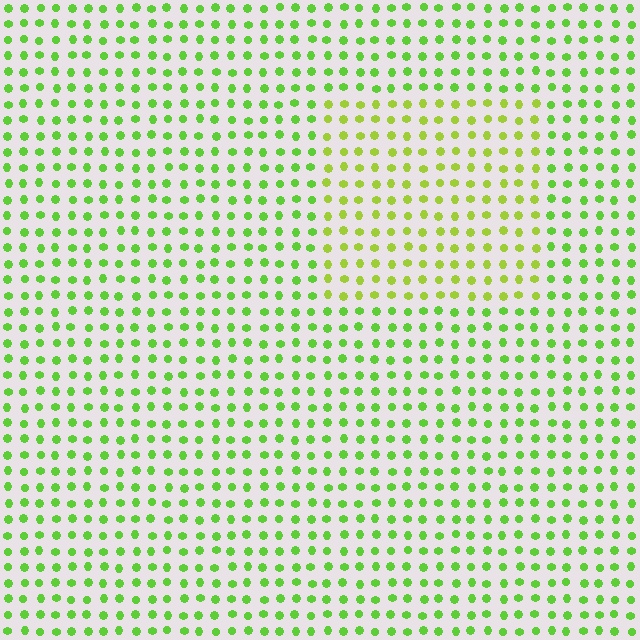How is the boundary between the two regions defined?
The boundary is defined purely by a slight shift in hue (about 26 degrees). Spacing, size, and orientation are identical on both sides.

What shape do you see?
I see a rectangle.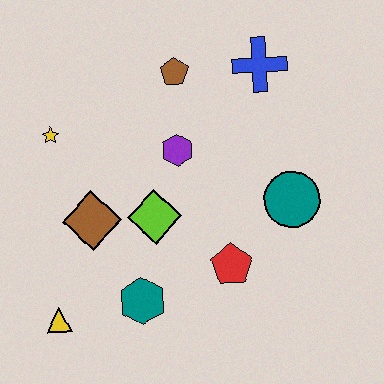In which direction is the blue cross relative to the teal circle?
The blue cross is above the teal circle.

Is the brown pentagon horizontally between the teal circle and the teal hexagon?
Yes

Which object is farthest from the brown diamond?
The blue cross is farthest from the brown diamond.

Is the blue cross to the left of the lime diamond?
No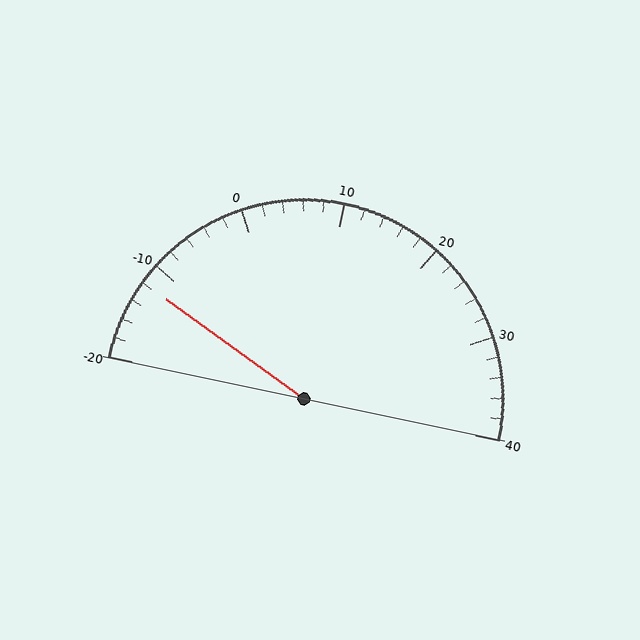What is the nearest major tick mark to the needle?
The nearest major tick mark is -10.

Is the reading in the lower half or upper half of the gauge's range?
The reading is in the lower half of the range (-20 to 40).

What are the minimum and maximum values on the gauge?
The gauge ranges from -20 to 40.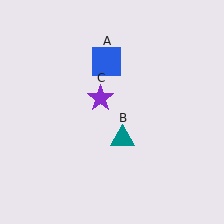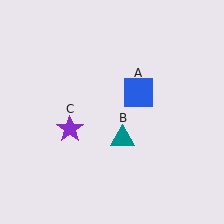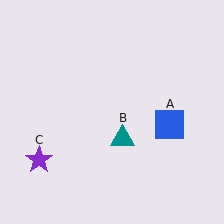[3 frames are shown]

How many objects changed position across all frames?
2 objects changed position: blue square (object A), purple star (object C).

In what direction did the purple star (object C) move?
The purple star (object C) moved down and to the left.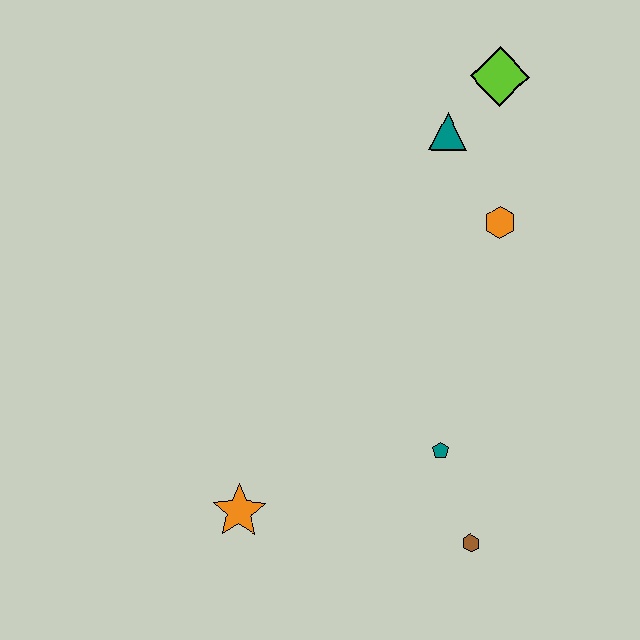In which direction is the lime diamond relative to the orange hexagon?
The lime diamond is above the orange hexagon.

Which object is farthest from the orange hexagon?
The orange star is farthest from the orange hexagon.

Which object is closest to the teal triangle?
The lime diamond is closest to the teal triangle.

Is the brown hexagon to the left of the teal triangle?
No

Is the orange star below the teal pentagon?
Yes